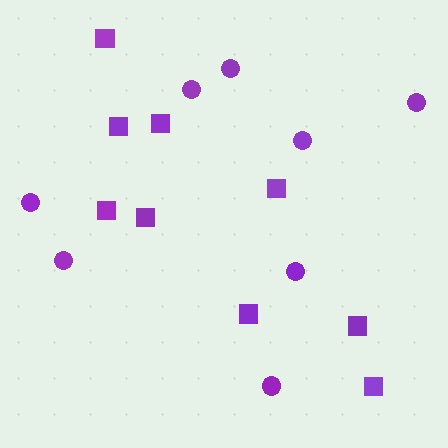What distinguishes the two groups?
There are 2 groups: one group of circles (8) and one group of squares (9).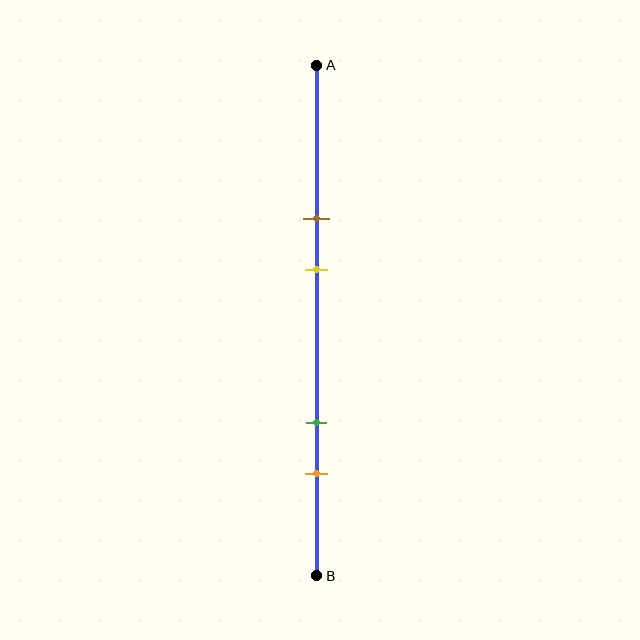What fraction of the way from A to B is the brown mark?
The brown mark is approximately 30% (0.3) of the way from A to B.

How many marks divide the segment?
There are 4 marks dividing the segment.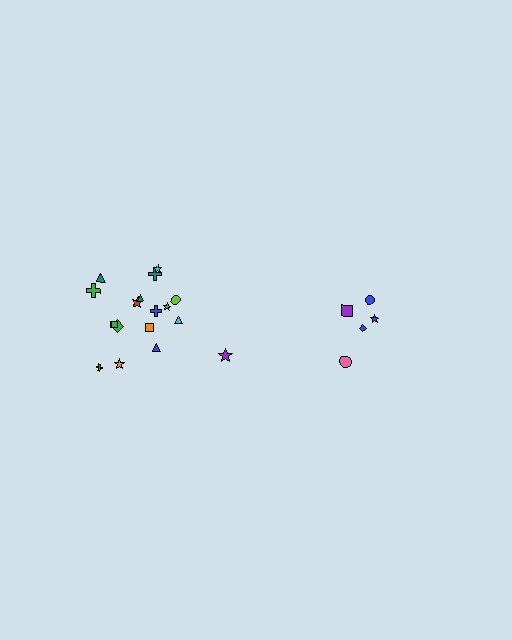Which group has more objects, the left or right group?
The left group.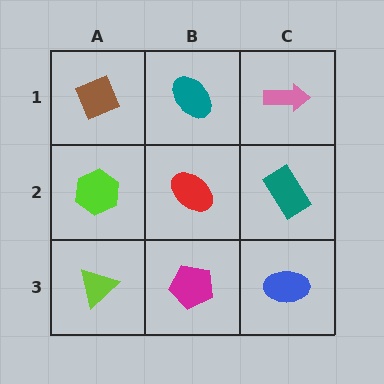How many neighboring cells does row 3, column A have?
2.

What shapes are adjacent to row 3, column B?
A red ellipse (row 2, column B), a lime triangle (row 3, column A), a blue ellipse (row 3, column C).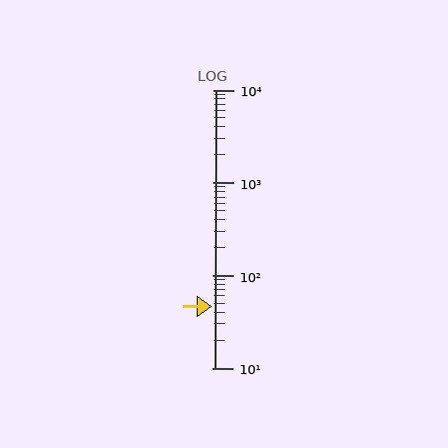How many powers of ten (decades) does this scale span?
The scale spans 3 decades, from 10 to 10000.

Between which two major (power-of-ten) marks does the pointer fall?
The pointer is between 10 and 100.